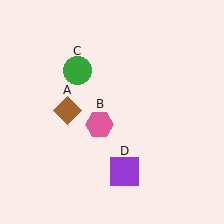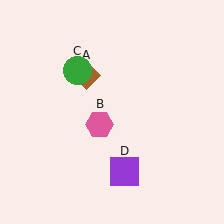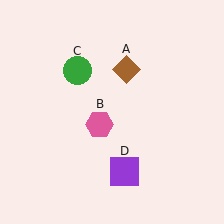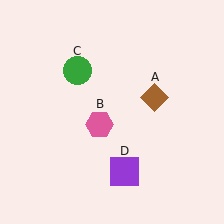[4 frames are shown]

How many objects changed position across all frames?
1 object changed position: brown diamond (object A).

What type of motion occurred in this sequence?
The brown diamond (object A) rotated clockwise around the center of the scene.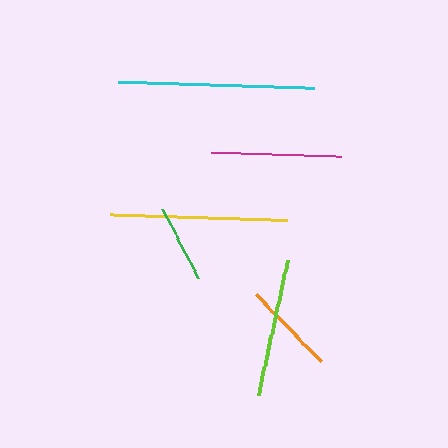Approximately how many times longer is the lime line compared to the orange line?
The lime line is approximately 1.5 times the length of the orange line.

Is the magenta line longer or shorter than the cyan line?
The cyan line is longer than the magenta line.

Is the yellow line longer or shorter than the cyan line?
The cyan line is longer than the yellow line.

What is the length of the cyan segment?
The cyan segment is approximately 196 pixels long.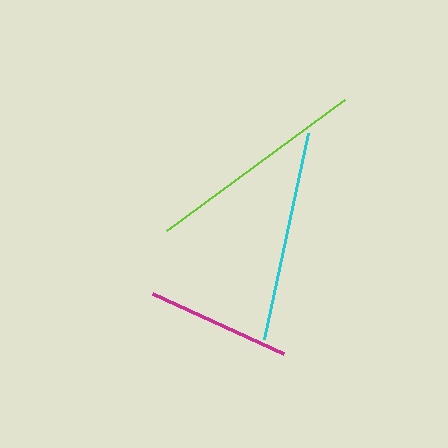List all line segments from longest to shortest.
From longest to shortest: lime, cyan, magenta.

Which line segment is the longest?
The lime line is the longest at approximately 221 pixels.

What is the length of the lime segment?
The lime segment is approximately 221 pixels long.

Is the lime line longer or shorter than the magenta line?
The lime line is longer than the magenta line.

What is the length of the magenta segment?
The magenta segment is approximately 144 pixels long.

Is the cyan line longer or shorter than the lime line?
The lime line is longer than the cyan line.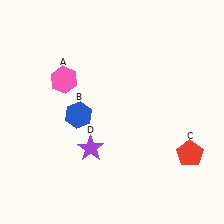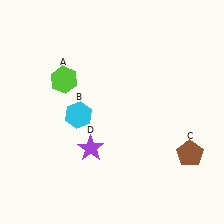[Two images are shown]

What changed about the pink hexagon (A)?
In Image 1, A is pink. In Image 2, it changed to lime.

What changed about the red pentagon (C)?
In Image 1, C is red. In Image 2, it changed to brown.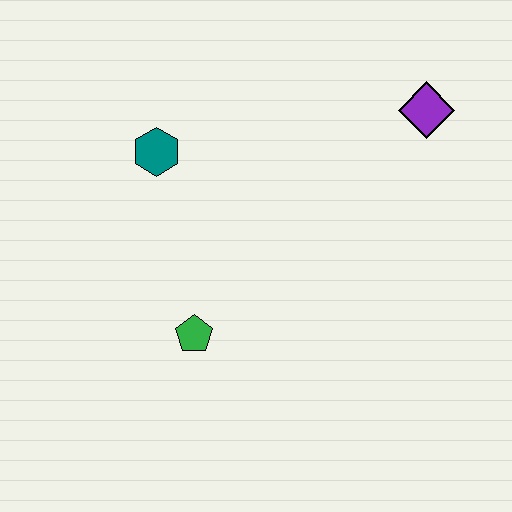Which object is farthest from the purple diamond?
The green pentagon is farthest from the purple diamond.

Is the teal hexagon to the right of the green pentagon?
No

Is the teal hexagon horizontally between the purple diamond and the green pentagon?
No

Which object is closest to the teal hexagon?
The green pentagon is closest to the teal hexagon.